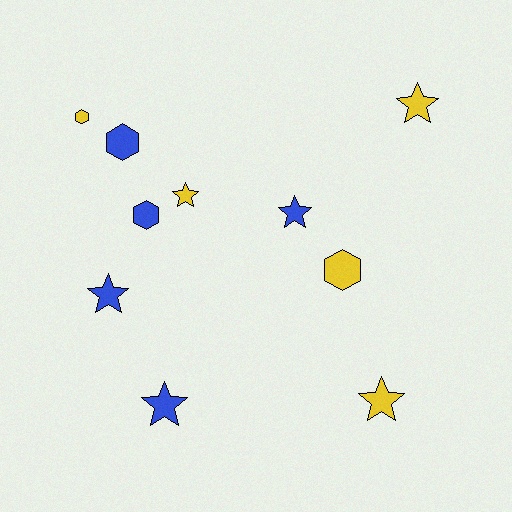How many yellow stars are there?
There are 3 yellow stars.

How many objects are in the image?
There are 10 objects.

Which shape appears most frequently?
Star, with 6 objects.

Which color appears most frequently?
Blue, with 5 objects.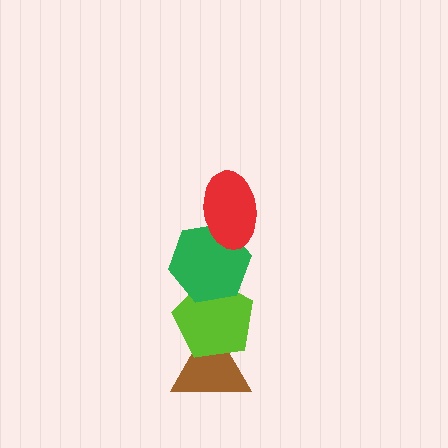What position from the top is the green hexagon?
The green hexagon is 2nd from the top.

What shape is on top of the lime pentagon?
The green hexagon is on top of the lime pentagon.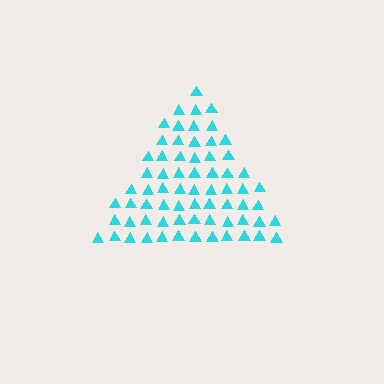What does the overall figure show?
The overall figure shows a triangle.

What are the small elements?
The small elements are triangles.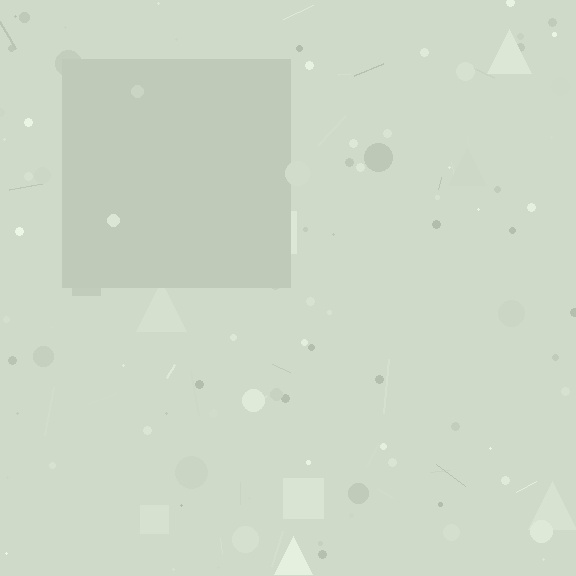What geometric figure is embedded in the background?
A square is embedded in the background.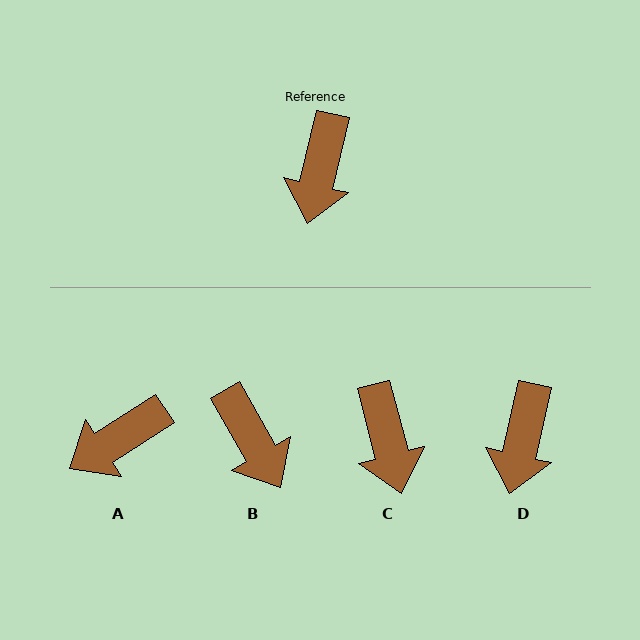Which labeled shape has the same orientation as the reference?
D.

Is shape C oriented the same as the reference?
No, it is off by about 28 degrees.